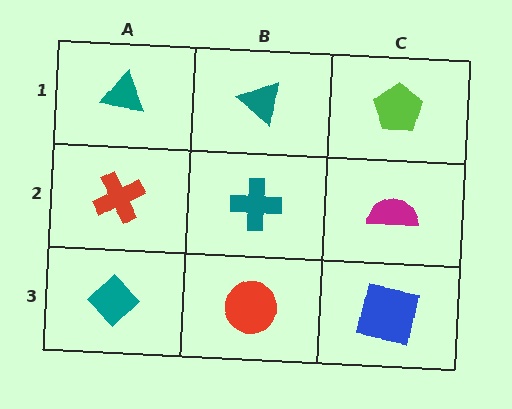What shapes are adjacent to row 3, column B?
A teal cross (row 2, column B), a teal diamond (row 3, column A), a blue square (row 3, column C).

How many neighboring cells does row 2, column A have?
3.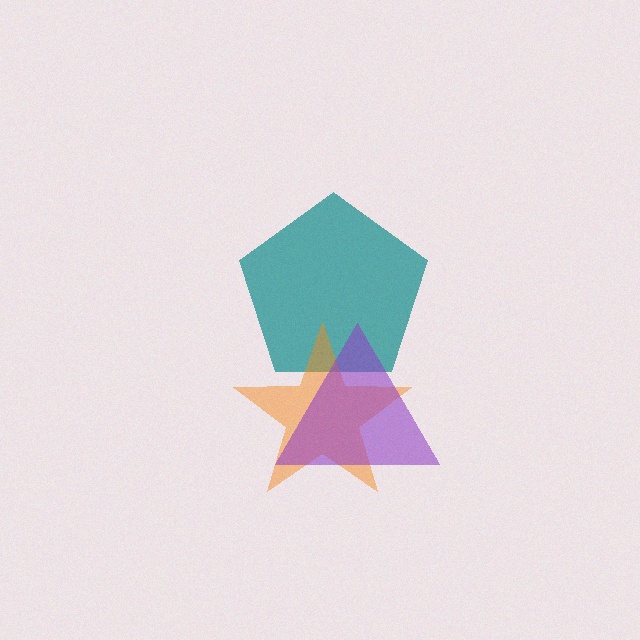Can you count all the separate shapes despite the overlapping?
Yes, there are 3 separate shapes.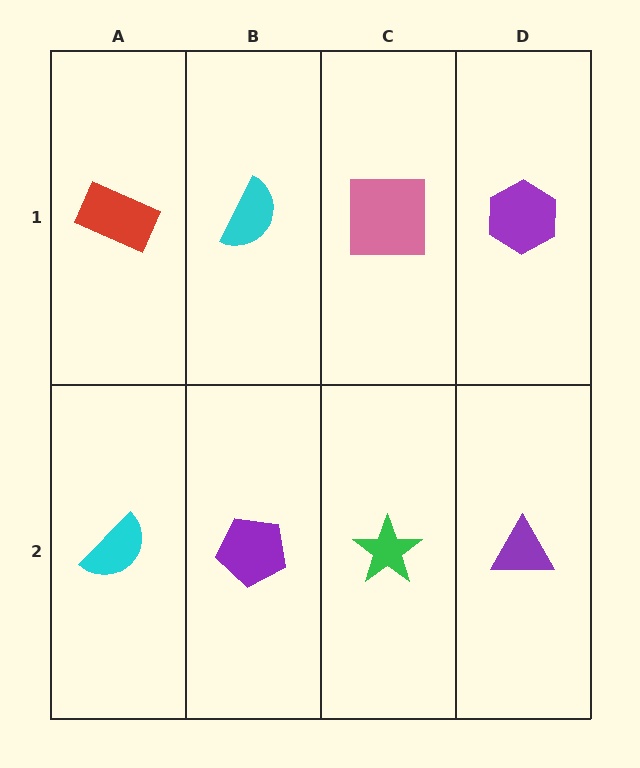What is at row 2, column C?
A green star.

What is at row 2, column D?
A purple triangle.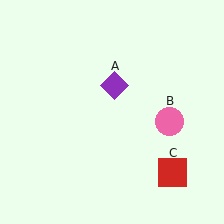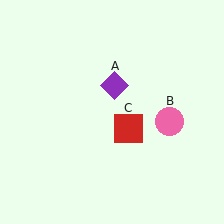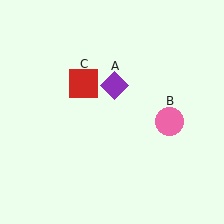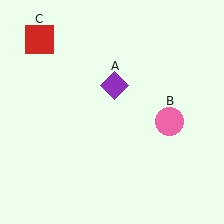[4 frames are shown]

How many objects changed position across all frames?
1 object changed position: red square (object C).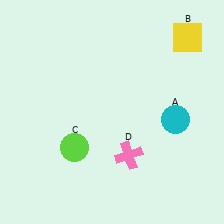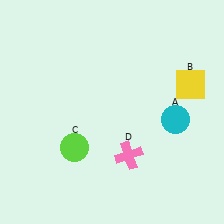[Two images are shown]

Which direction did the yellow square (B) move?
The yellow square (B) moved down.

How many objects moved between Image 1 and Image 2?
1 object moved between the two images.